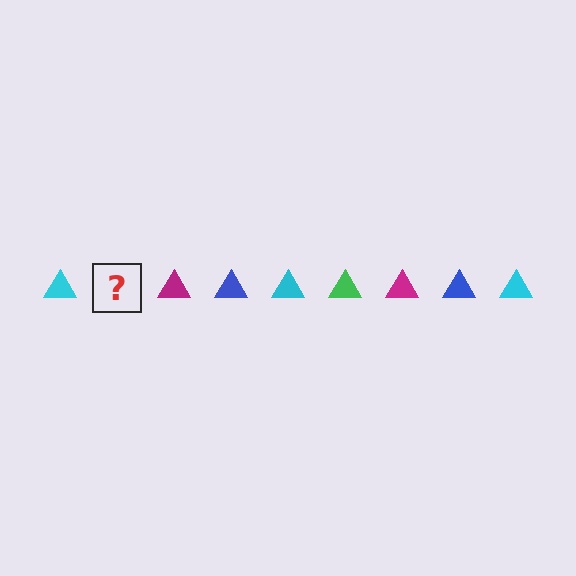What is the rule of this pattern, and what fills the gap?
The rule is that the pattern cycles through cyan, green, magenta, blue triangles. The gap should be filled with a green triangle.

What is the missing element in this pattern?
The missing element is a green triangle.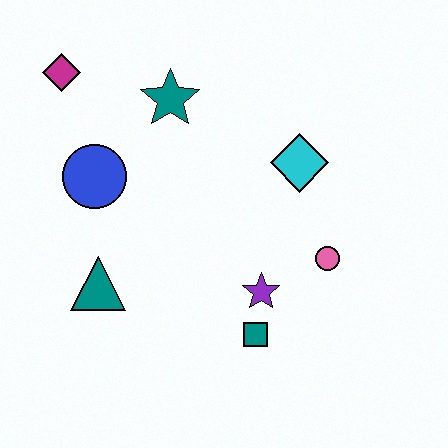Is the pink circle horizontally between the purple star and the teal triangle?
No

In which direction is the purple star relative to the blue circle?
The purple star is to the right of the blue circle.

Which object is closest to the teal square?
The purple star is closest to the teal square.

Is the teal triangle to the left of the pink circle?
Yes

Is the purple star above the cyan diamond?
No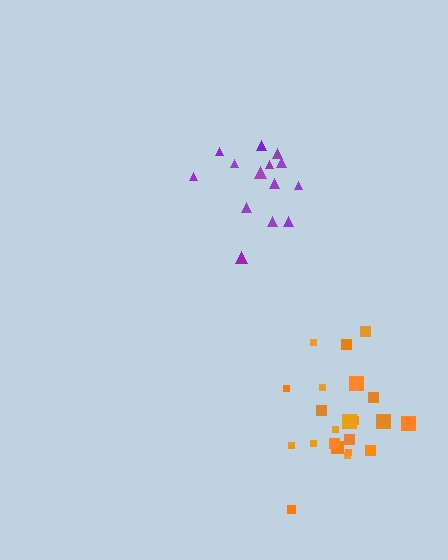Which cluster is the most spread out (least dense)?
Purple.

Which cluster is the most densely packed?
Orange.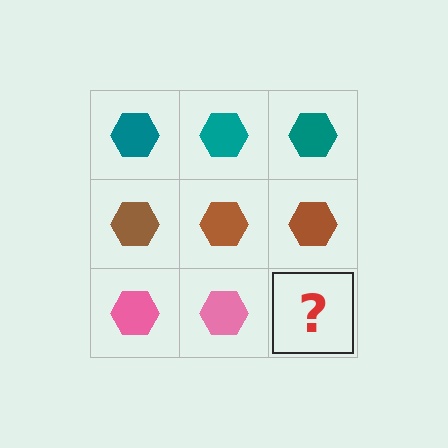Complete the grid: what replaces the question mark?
The question mark should be replaced with a pink hexagon.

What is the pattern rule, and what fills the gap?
The rule is that each row has a consistent color. The gap should be filled with a pink hexagon.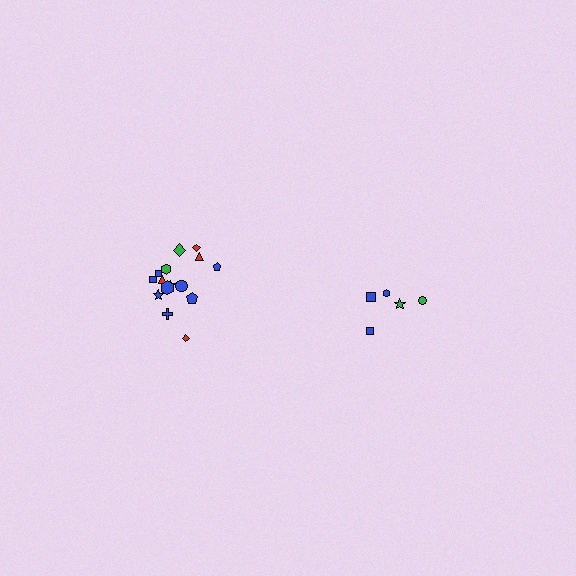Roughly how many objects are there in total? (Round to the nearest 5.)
Roughly 20 objects in total.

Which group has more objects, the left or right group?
The left group.